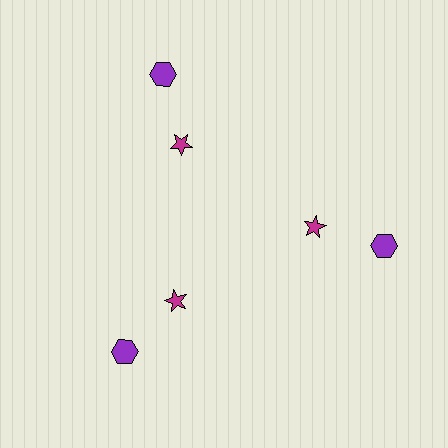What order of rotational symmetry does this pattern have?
This pattern has 3-fold rotational symmetry.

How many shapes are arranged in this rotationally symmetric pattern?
There are 6 shapes, arranged in 3 groups of 2.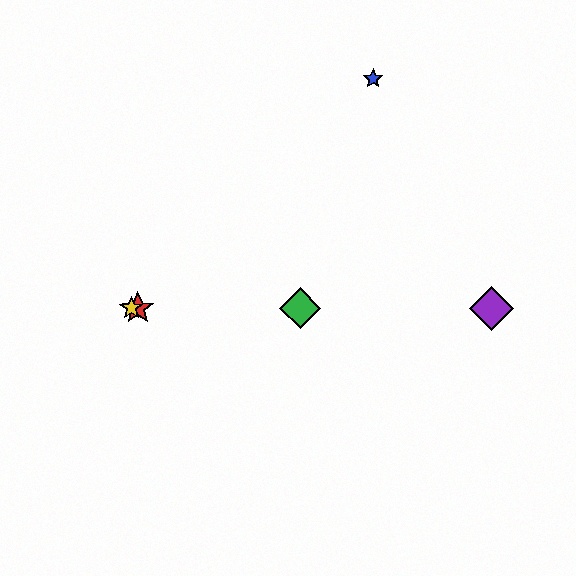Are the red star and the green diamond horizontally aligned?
Yes, both are at y≈308.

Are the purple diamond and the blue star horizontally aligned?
No, the purple diamond is at y≈308 and the blue star is at y≈79.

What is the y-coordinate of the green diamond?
The green diamond is at y≈308.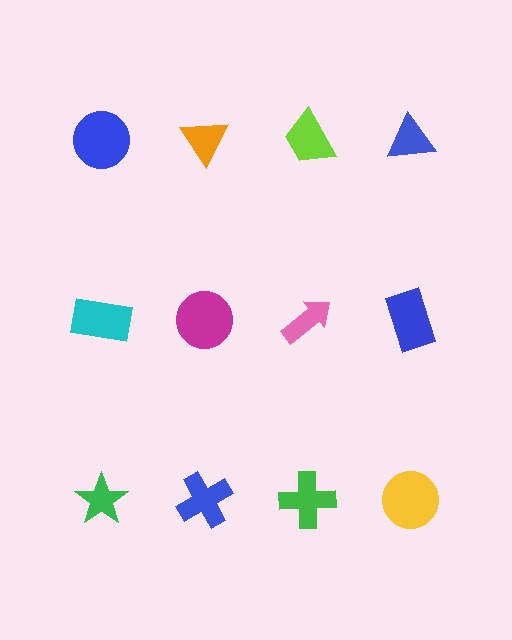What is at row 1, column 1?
A blue circle.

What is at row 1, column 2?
An orange triangle.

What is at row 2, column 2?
A magenta circle.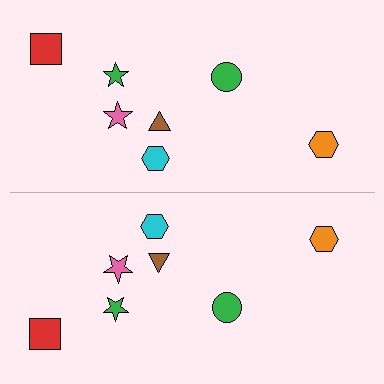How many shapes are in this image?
There are 14 shapes in this image.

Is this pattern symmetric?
Yes, this pattern has bilateral (reflection) symmetry.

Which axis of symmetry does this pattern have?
The pattern has a horizontal axis of symmetry running through the center of the image.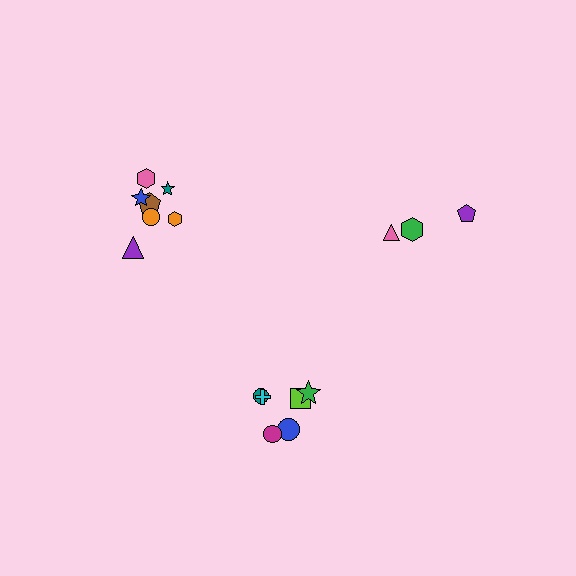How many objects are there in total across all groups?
There are 17 objects.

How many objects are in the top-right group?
There are 3 objects.